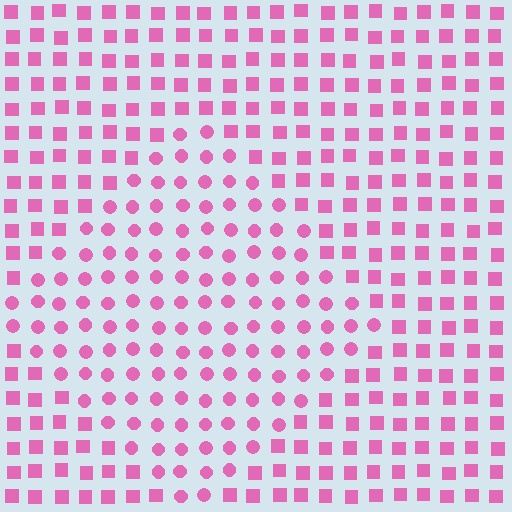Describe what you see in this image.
The image is filled with small pink elements arranged in a uniform grid. A diamond-shaped region contains circles, while the surrounding area contains squares. The boundary is defined purely by the change in element shape.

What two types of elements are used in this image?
The image uses circles inside the diamond region and squares outside it.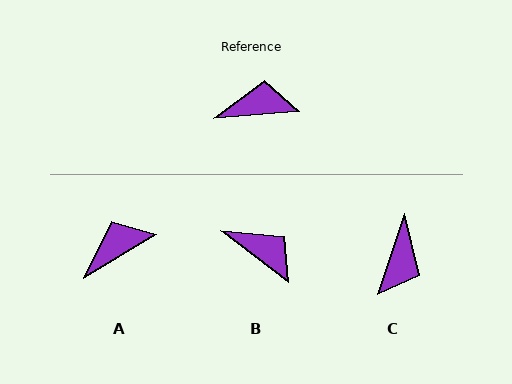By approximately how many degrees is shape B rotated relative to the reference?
Approximately 41 degrees clockwise.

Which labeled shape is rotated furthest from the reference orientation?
C, about 113 degrees away.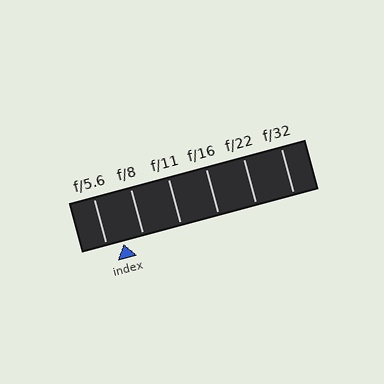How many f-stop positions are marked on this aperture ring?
There are 6 f-stop positions marked.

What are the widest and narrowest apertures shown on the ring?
The widest aperture shown is f/5.6 and the narrowest is f/32.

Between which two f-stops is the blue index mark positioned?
The index mark is between f/5.6 and f/8.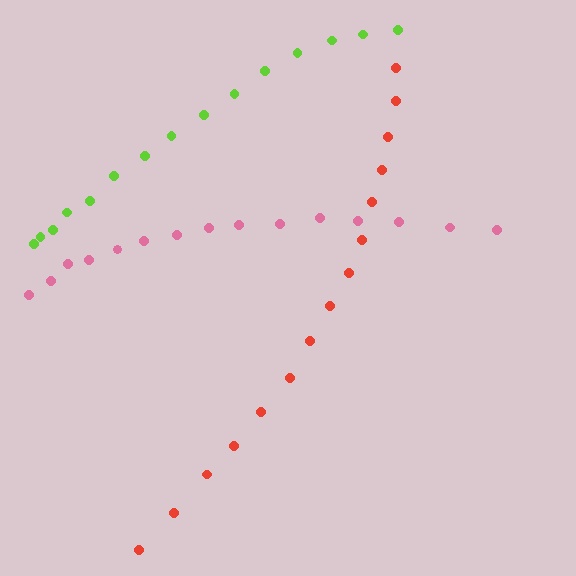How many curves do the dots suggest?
There are 3 distinct paths.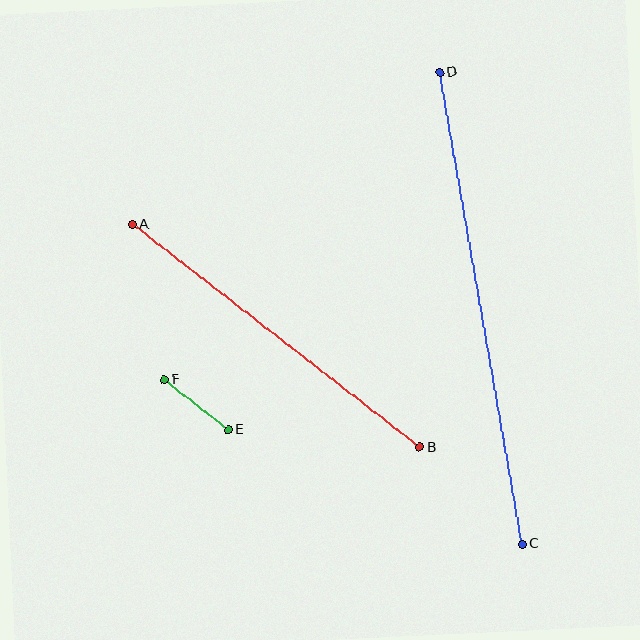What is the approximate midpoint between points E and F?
The midpoint is at approximately (196, 405) pixels.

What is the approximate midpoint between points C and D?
The midpoint is at approximately (481, 308) pixels.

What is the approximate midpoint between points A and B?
The midpoint is at approximately (276, 336) pixels.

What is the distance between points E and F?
The distance is approximately 81 pixels.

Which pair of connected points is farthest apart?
Points C and D are farthest apart.